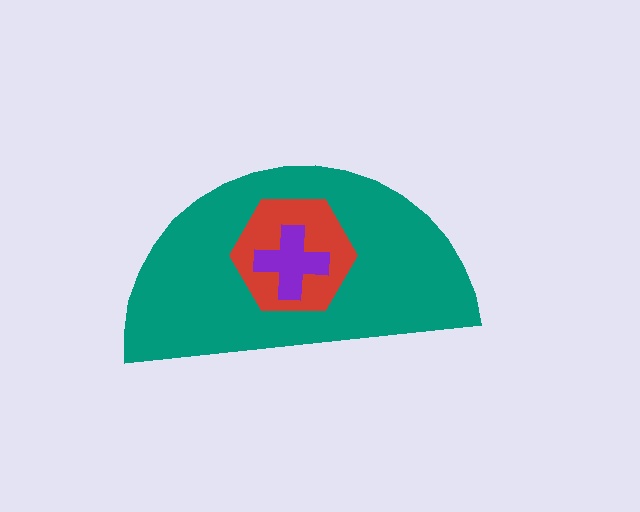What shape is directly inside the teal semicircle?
The red hexagon.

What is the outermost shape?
The teal semicircle.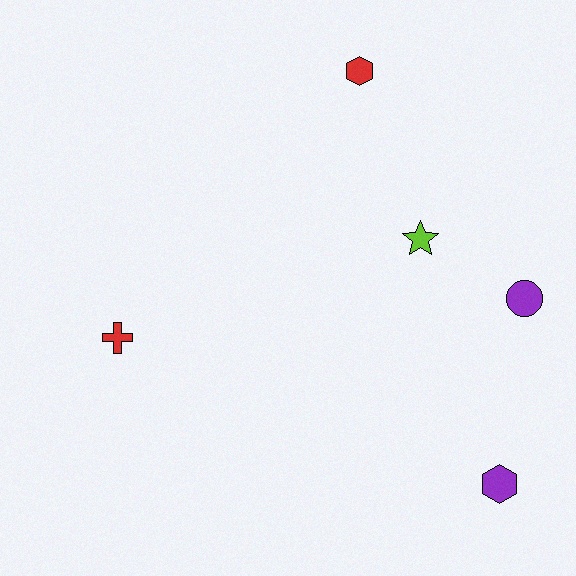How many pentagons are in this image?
There are no pentagons.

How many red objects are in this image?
There are 2 red objects.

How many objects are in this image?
There are 5 objects.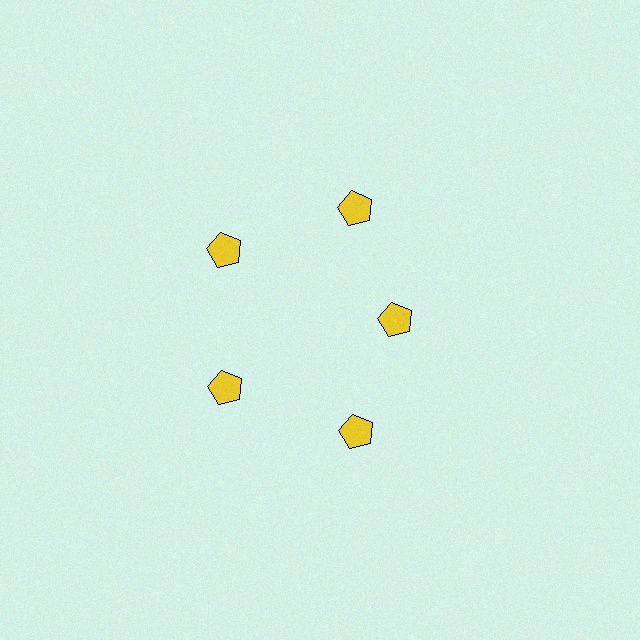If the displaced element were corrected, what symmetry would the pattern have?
It would have 5-fold rotational symmetry — the pattern would map onto itself every 72 degrees.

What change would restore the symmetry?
The symmetry would be restored by moving it outward, back onto the ring so that all 5 pentagons sit at equal angles and equal distance from the center.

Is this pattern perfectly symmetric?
No. The 5 yellow pentagons are arranged in a ring, but one element near the 3 o'clock position is pulled inward toward the center, breaking the 5-fold rotational symmetry.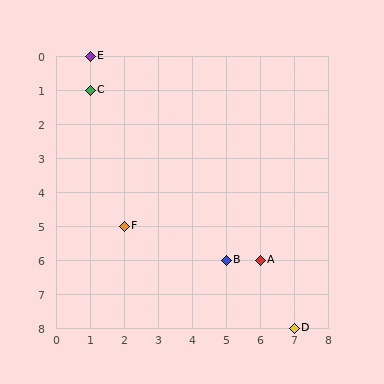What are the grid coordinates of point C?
Point C is at grid coordinates (1, 1).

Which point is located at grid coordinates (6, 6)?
Point A is at (6, 6).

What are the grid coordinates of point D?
Point D is at grid coordinates (7, 8).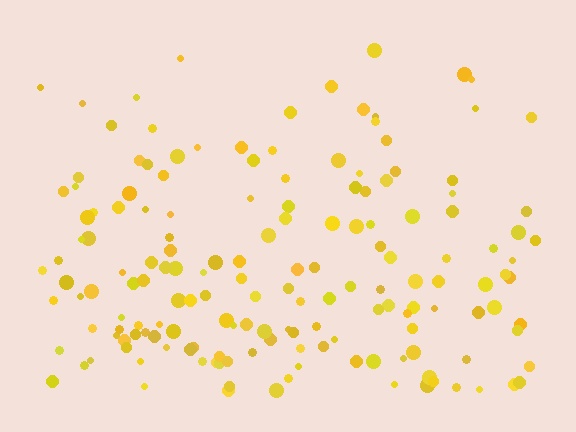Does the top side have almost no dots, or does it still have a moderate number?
Still a moderate number, just noticeably fewer than the bottom.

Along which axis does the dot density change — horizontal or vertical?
Vertical.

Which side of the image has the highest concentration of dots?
The bottom.